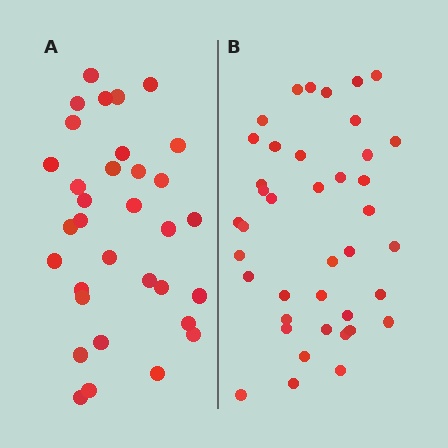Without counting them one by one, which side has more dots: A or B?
Region B (the right region) has more dots.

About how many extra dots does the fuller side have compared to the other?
Region B has roughly 8 or so more dots than region A.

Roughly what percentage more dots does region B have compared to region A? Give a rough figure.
About 20% more.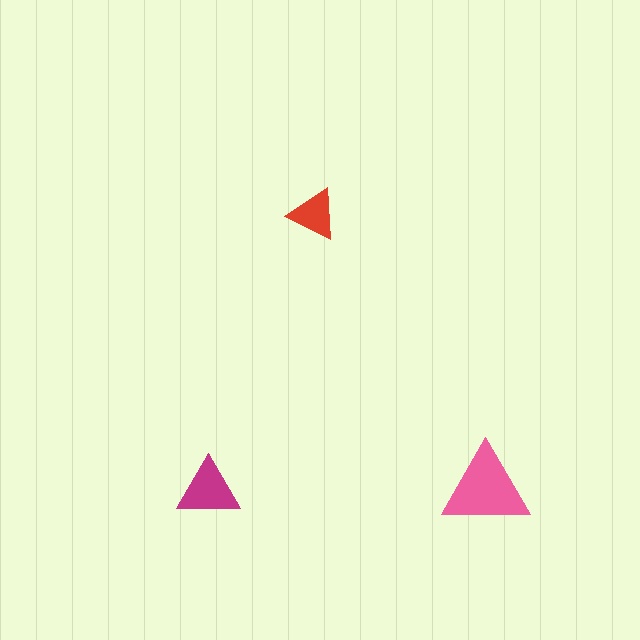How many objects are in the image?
There are 3 objects in the image.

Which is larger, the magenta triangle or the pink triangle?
The pink one.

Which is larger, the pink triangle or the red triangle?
The pink one.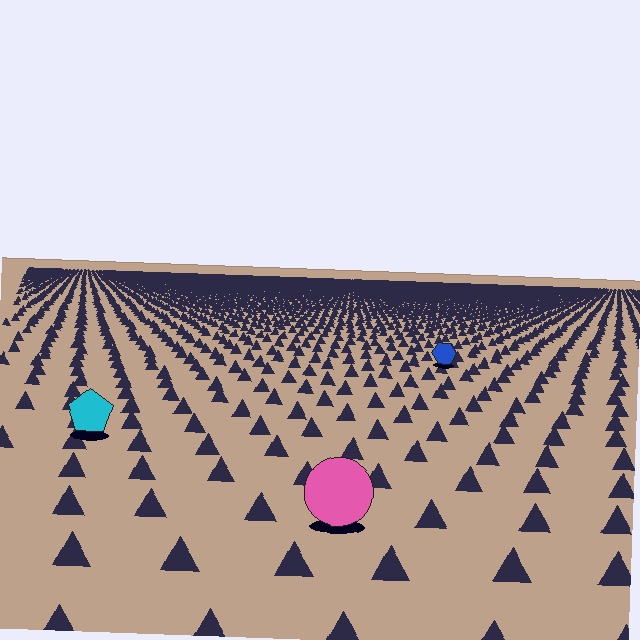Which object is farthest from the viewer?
The blue hexagon is farthest from the viewer. It appears smaller and the ground texture around it is denser.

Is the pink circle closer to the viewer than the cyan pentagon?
Yes. The pink circle is closer — you can tell from the texture gradient: the ground texture is coarser near it.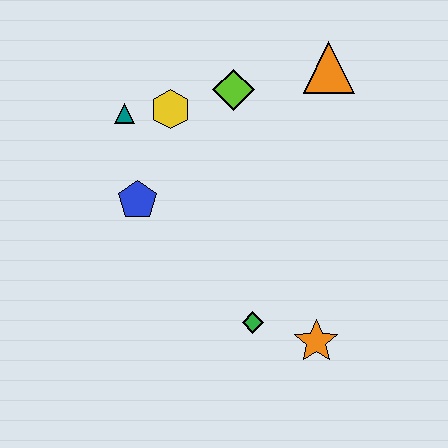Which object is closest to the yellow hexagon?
The teal triangle is closest to the yellow hexagon.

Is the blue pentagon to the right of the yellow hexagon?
No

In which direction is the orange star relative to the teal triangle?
The orange star is below the teal triangle.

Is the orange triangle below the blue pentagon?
No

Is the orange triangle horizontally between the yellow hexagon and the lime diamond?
No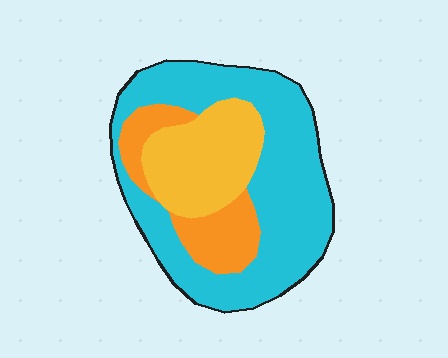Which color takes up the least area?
Orange, at roughly 15%.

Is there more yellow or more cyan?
Cyan.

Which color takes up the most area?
Cyan, at roughly 60%.